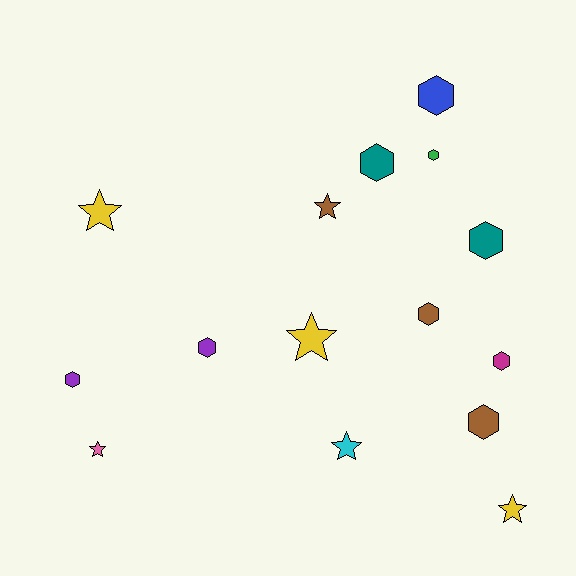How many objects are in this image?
There are 15 objects.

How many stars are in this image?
There are 6 stars.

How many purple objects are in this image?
There are 2 purple objects.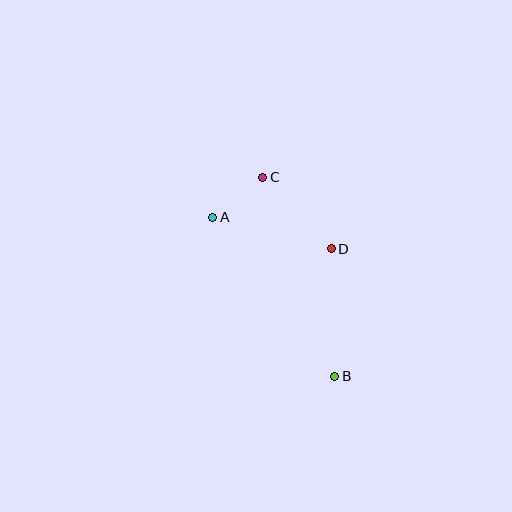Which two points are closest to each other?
Points A and C are closest to each other.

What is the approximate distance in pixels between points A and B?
The distance between A and B is approximately 201 pixels.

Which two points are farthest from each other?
Points B and C are farthest from each other.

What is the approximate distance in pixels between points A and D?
The distance between A and D is approximately 123 pixels.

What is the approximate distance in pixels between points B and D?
The distance between B and D is approximately 127 pixels.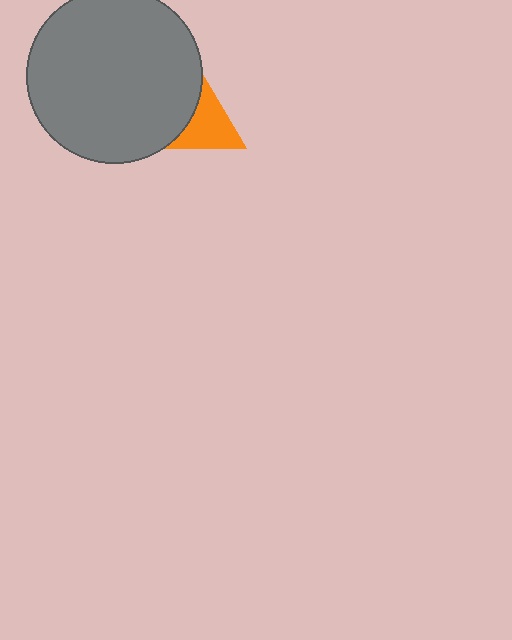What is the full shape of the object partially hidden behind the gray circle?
The partially hidden object is an orange triangle.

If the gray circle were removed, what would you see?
You would see the complete orange triangle.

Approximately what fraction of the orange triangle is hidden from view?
Roughly 40% of the orange triangle is hidden behind the gray circle.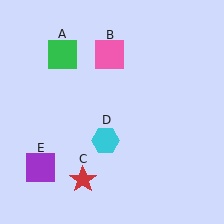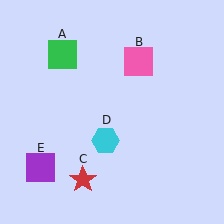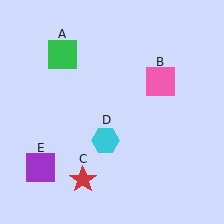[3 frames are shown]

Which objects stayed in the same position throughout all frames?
Green square (object A) and red star (object C) and cyan hexagon (object D) and purple square (object E) remained stationary.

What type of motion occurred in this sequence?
The pink square (object B) rotated clockwise around the center of the scene.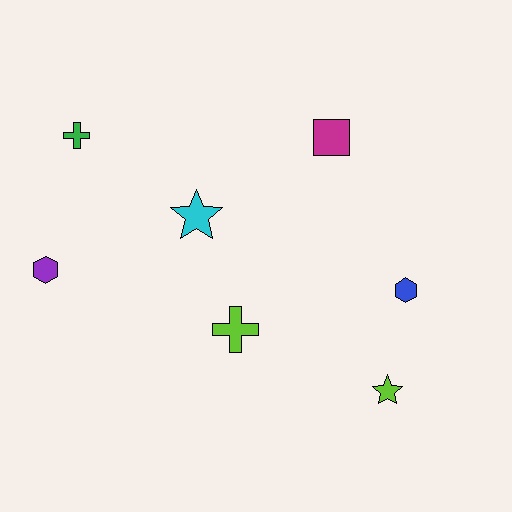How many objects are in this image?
There are 7 objects.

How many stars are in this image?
There are 2 stars.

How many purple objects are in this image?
There is 1 purple object.